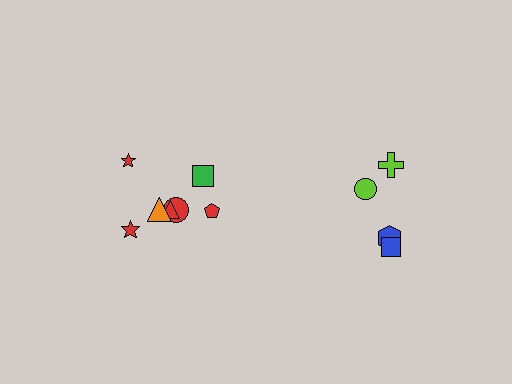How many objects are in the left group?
There are 7 objects.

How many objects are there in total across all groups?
There are 11 objects.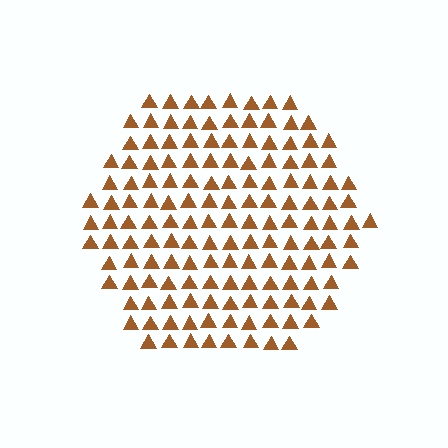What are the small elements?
The small elements are triangles.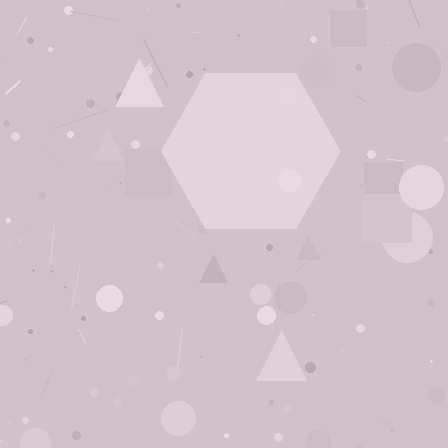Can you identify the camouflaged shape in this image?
The camouflaged shape is a hexagon.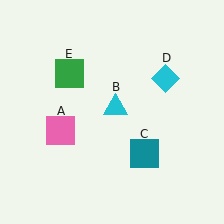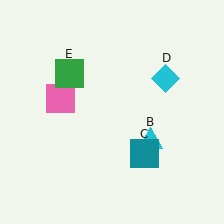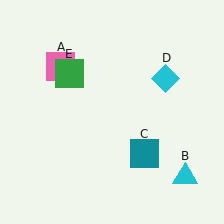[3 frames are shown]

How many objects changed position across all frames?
2 objects changed position: pink square (object A), cyan triangle (object B).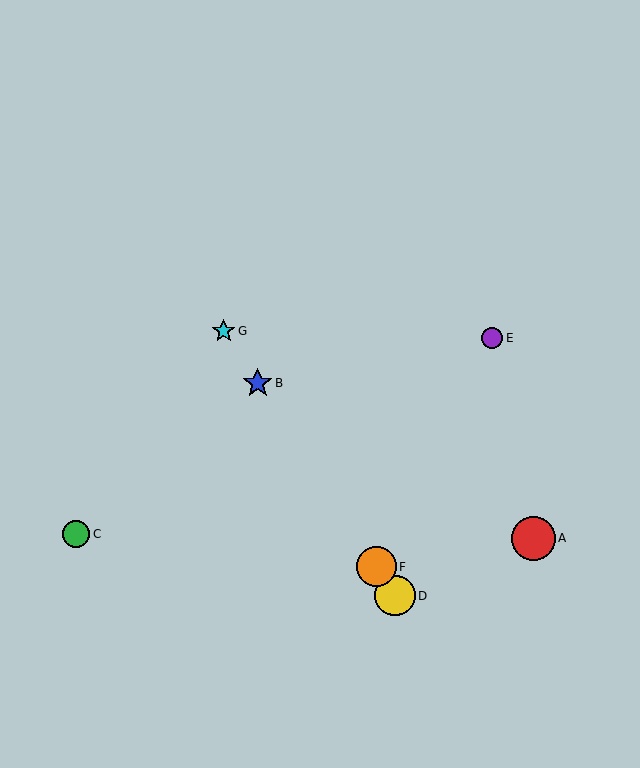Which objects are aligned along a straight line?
Objects B, D, F, G are aligned along a straight line.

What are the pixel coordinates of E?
Object E is at (492, 338).